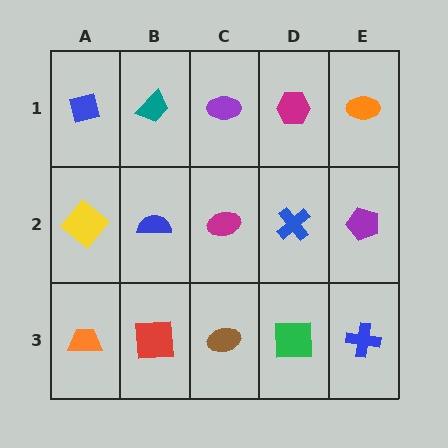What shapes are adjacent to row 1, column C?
A magenta ellipse (row 2, column C), a teal trapezoid (row 1, column B), a magenta hexagon (row 1, column D).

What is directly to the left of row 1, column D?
A purple ellipse.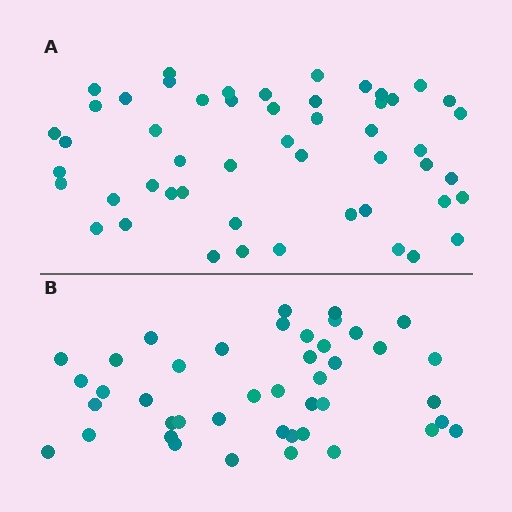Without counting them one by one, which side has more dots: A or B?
Region A (the top region) has more dots.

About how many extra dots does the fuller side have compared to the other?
Region A has roughly 8 or so more dots than region B.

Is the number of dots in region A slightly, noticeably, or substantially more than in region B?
Region A has only slightly more — the two regions are fairly close. The ratio is roughly 1.2 to 1.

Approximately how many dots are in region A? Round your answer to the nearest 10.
About 50 dots. (The exact count is 51, which rounds to 50.)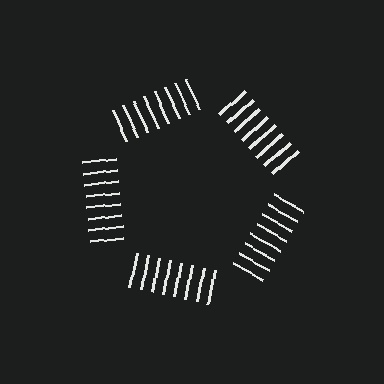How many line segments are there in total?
40 — 8 along each of the 5 edges.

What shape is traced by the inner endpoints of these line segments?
An illusory pentagon — the line segments terminate on its edges but no continuous stroke is drawn.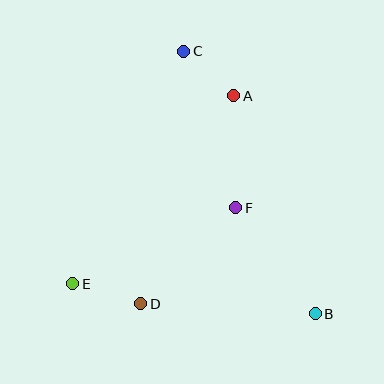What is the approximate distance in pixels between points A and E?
The distance between A and E is approximately 247 pixels.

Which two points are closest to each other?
Points A and C are closest to each other.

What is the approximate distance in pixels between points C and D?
The distance between C and D is approximately 256 pixels.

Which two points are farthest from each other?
Points B and C are farthest from each other.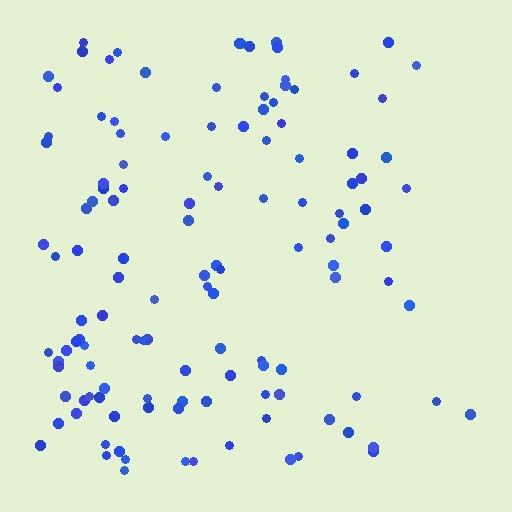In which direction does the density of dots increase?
From right to left, with the left side densest.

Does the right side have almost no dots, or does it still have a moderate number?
Still a moderate number, just noticeably fewer than the left.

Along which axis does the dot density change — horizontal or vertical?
Horizontal.